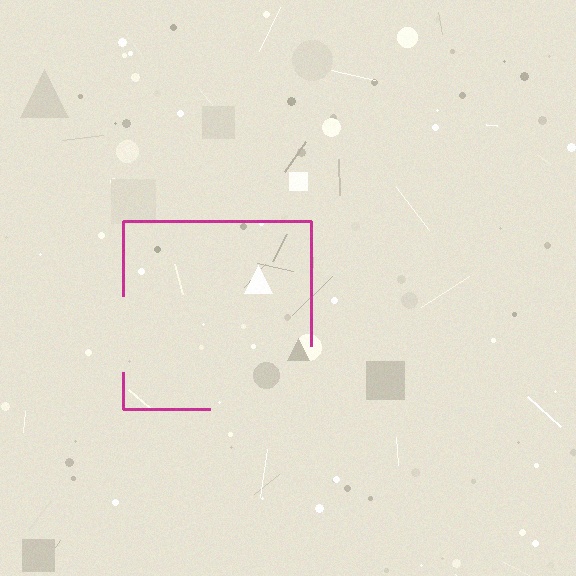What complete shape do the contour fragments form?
The contour fragments form a square.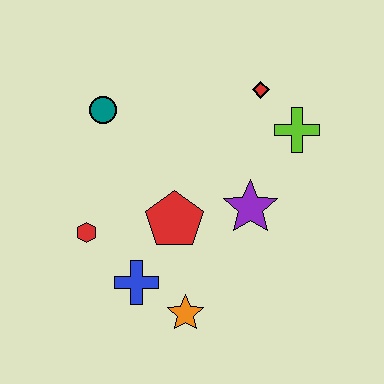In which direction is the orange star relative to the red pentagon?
The orange star is below the red pentagon.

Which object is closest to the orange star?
The blue cross is closest to the orange star.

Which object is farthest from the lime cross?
The red hexagon is farthest from the lime cross.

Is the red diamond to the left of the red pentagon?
No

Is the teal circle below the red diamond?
Yes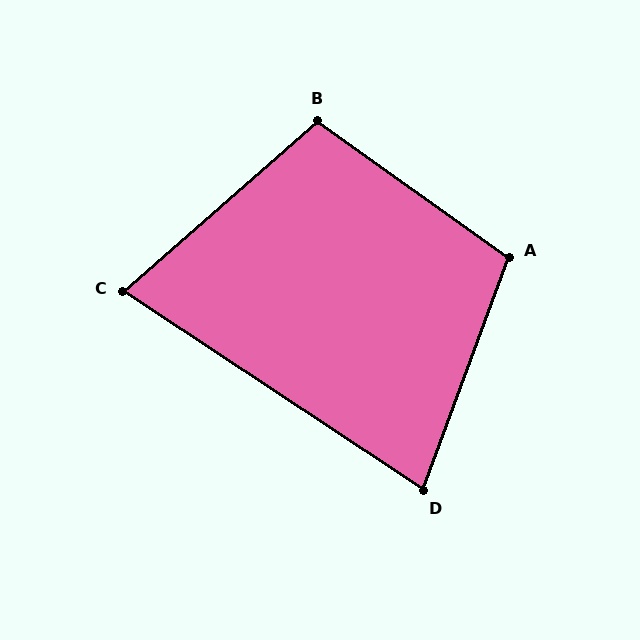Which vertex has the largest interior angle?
A, at approximately 105 degrees.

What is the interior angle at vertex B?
Approximately 103 degrees (obtuse).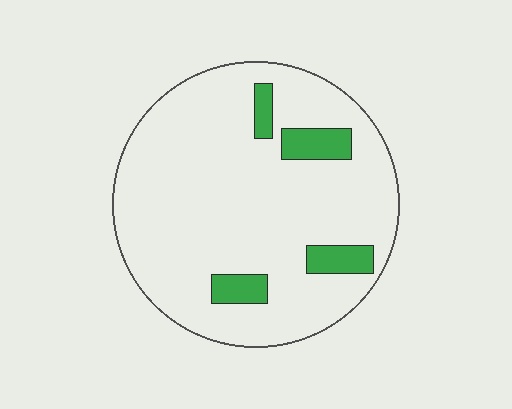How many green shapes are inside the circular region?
4.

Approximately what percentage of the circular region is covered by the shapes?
Approximately 10%.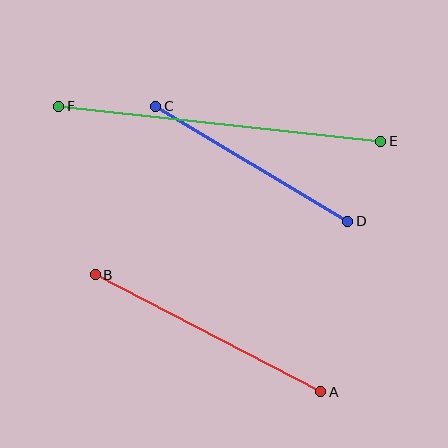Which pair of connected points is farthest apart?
Points E and F are farthest apart.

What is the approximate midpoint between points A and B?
The midpoint is at approximately (208, 333) pixels.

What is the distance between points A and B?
The distance is approximately 254 pixels.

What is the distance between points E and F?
The distance is approximately 324 pixels.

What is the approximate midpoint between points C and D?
The midpoint is at approximately (252, 164) pixels.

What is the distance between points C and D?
The distance is approximately 224 pixels.